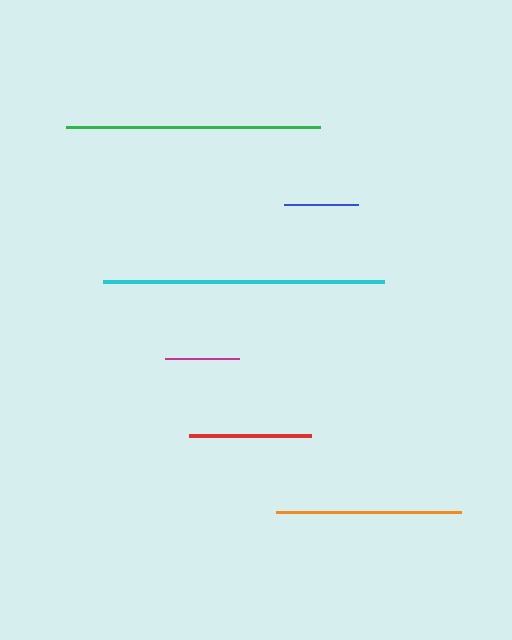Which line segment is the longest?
The cyan line is the longest at approximately 280 pixels.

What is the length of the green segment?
The green segment is approximately 254 pixels long.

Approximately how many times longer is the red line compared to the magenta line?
The red line is approximately 1.6 times the length of the magenta line.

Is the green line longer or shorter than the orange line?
The green line is longer than the orange line.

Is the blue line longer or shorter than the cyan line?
The cyan line is longer than the blue line.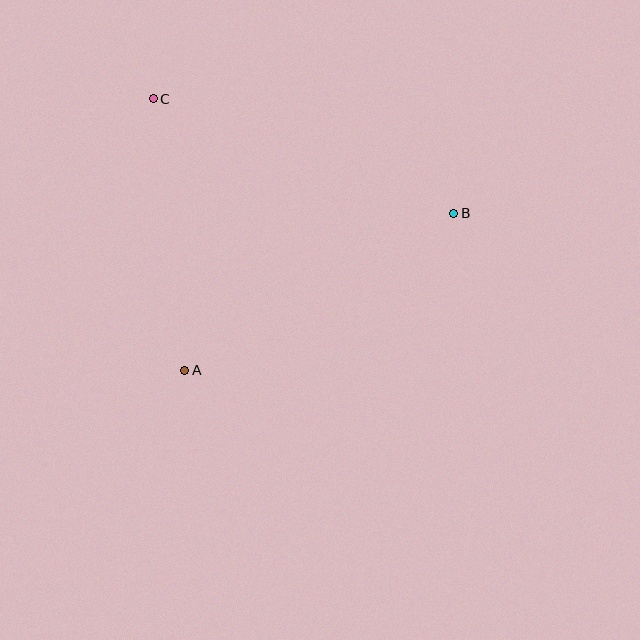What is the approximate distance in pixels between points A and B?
The distance between A and B is approximately 312 pixels.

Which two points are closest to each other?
Points A and C are closest to each other.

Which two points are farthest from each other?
Points B and C are farthest from each other.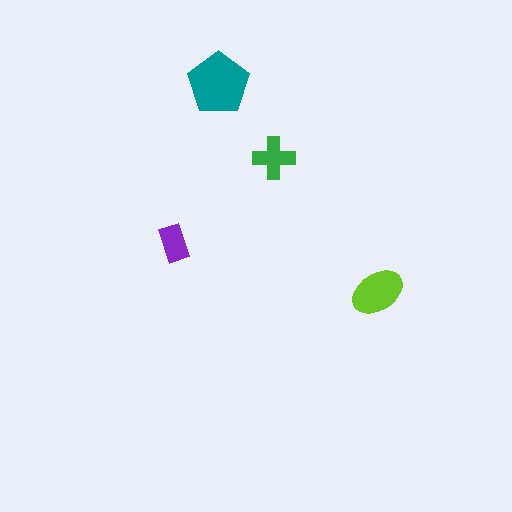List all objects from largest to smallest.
The teal pentagon, the lime ellipse, the green cross, the purple rectangle.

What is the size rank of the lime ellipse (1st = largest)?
2nd.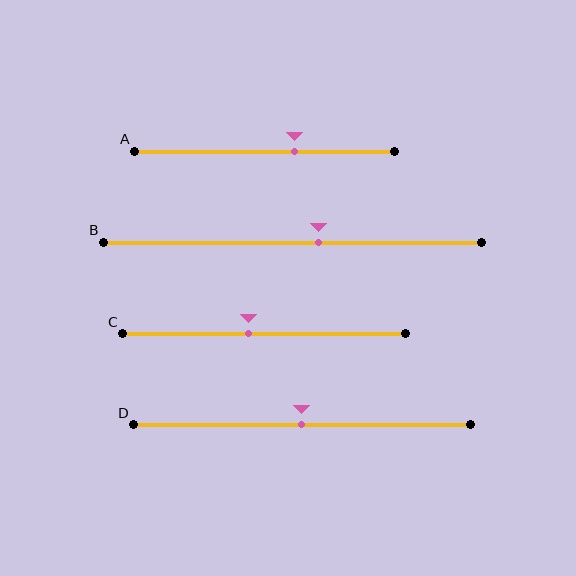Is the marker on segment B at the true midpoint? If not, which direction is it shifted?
No, the marker on segment B is shifted to the right by about 7% of the segment length.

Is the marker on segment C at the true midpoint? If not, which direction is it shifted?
No, the marker on segment C is shifted to the left by about 6% of the segment length.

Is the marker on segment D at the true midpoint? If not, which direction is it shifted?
Yes, the marker on segment D is at the true midpoint.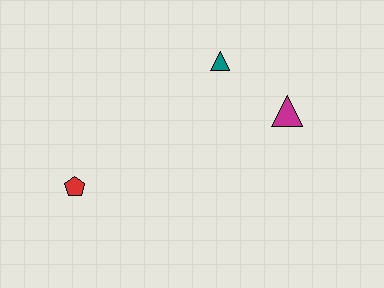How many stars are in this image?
There are no stars.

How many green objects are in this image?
There are no green objects.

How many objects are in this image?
There are 3 objects.